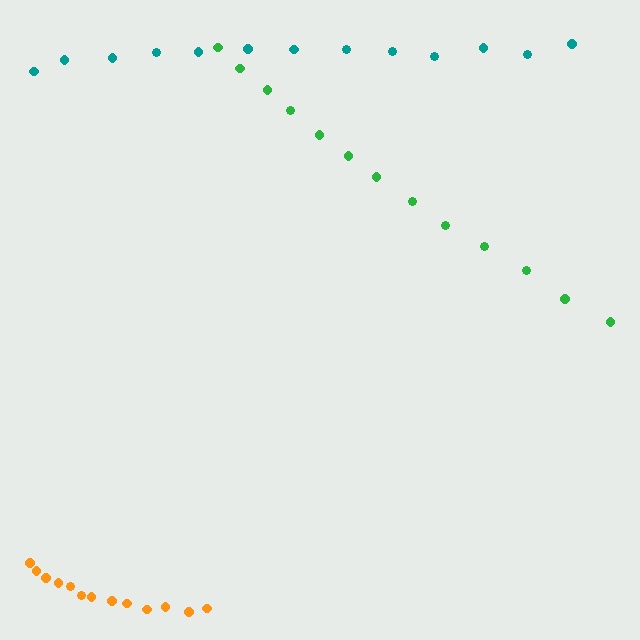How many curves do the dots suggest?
There are 3 distinct paths.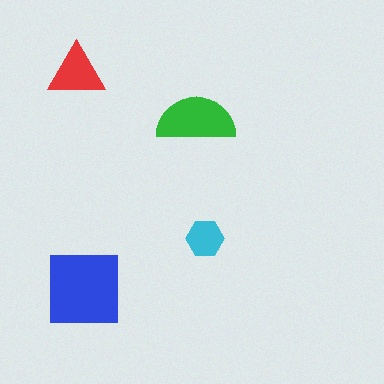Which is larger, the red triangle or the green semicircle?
The green semicircle.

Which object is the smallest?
The cyan hexagon.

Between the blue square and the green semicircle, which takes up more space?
The blue square.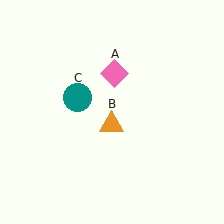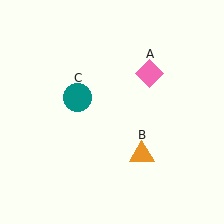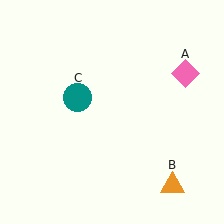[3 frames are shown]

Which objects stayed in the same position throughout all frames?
Teal circle (object C) remained stationary.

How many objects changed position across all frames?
2 objects changed position: pink diamond (object A), orange triangle (object B).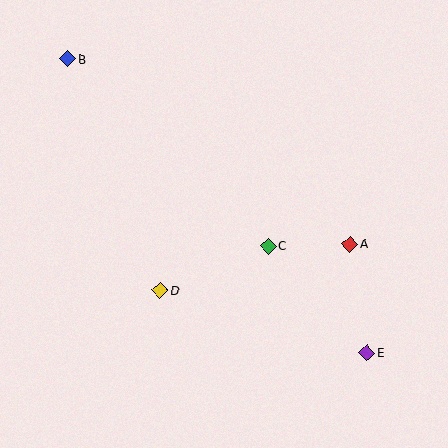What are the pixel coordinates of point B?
Point B is at (68, 59).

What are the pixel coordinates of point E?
Point E is at (367, 353).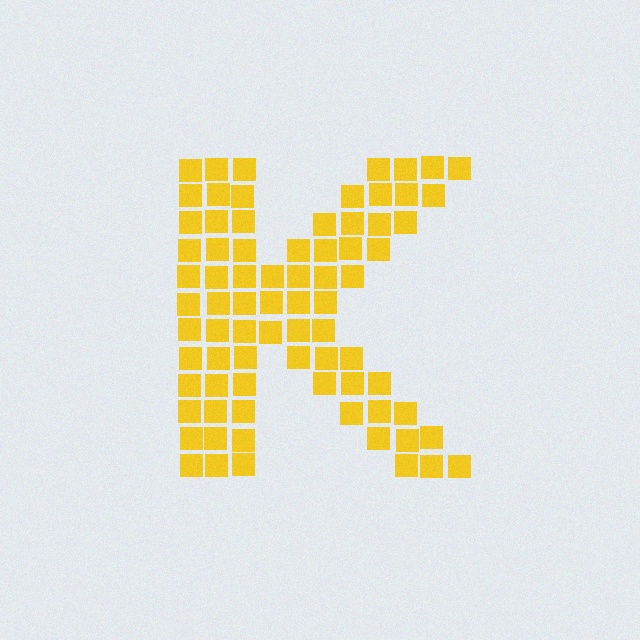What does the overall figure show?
The overall figure shows the letter K.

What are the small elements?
The small elements are squares.